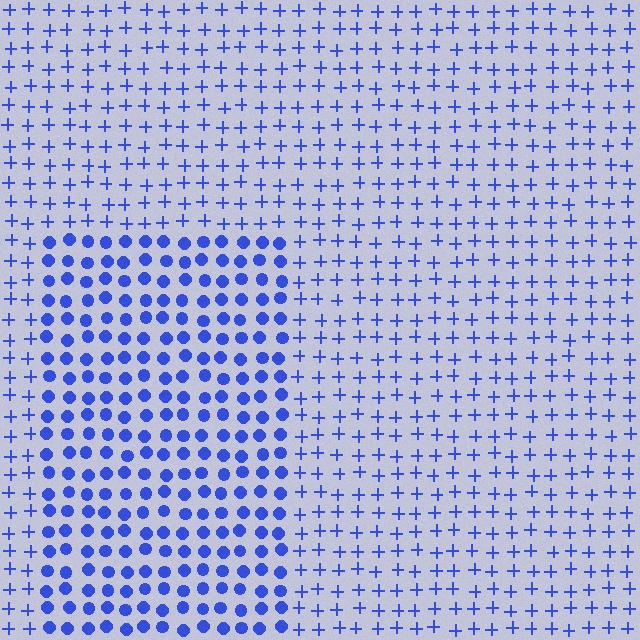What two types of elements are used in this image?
The image uses circles inside the rectangle region and plus signs outside it.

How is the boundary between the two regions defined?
The boundary is defined by a change in element shape: circles inside vs. plus signs outside. All elements share the same color and spacing.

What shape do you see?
I see a rectangle.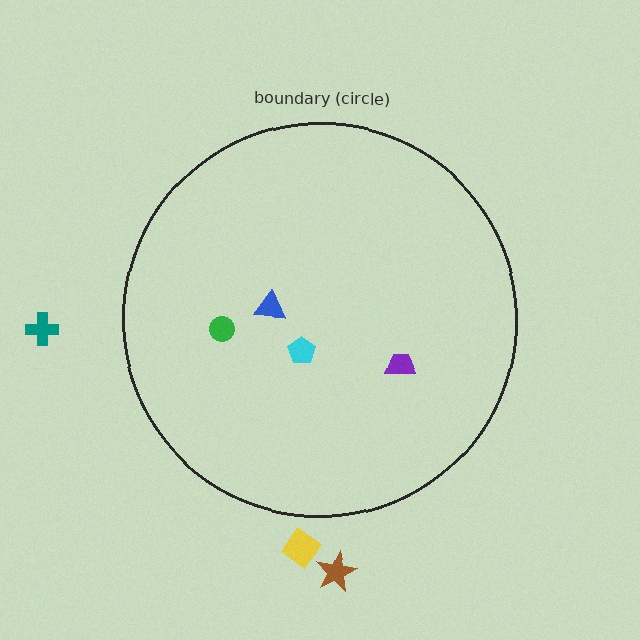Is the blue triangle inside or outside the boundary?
Inside.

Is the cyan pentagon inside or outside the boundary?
Inside.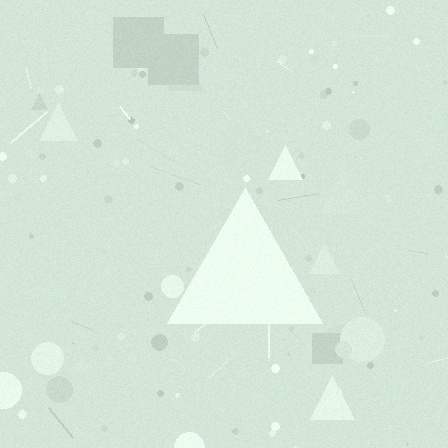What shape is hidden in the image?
A triangle is hidden in the image.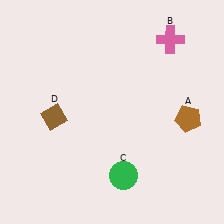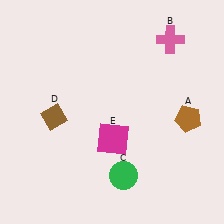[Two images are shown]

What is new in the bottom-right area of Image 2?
A magenta square (E) was added in the bottom-right area of Image 2.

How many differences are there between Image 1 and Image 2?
There is 1 difference between the two images.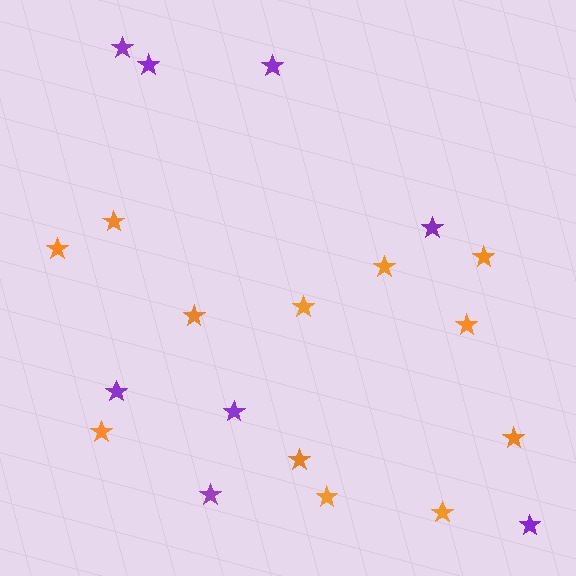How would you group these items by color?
There are 2 groups: one group of purple stars (8) and one group of orange stars (12).